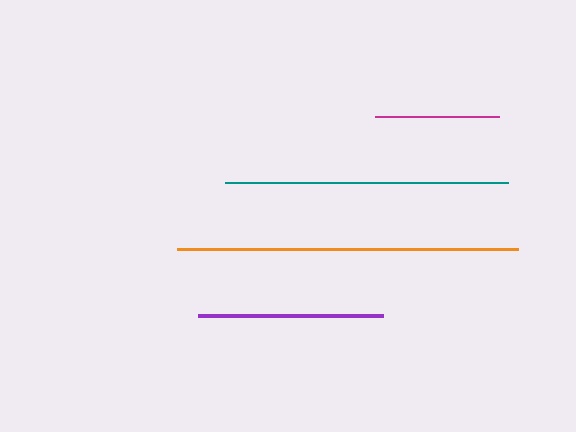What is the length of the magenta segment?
The magenta segment is approximately 125 pixels long.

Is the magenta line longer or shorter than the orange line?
The orange line is longer than the magenta line.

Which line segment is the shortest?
The magenta line is the shortest at approximately 125 pixels.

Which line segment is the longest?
The orange line is the longest at approximately 341 pixels.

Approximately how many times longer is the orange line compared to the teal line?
The orange line is approximately 1.2 times the length of the teal line.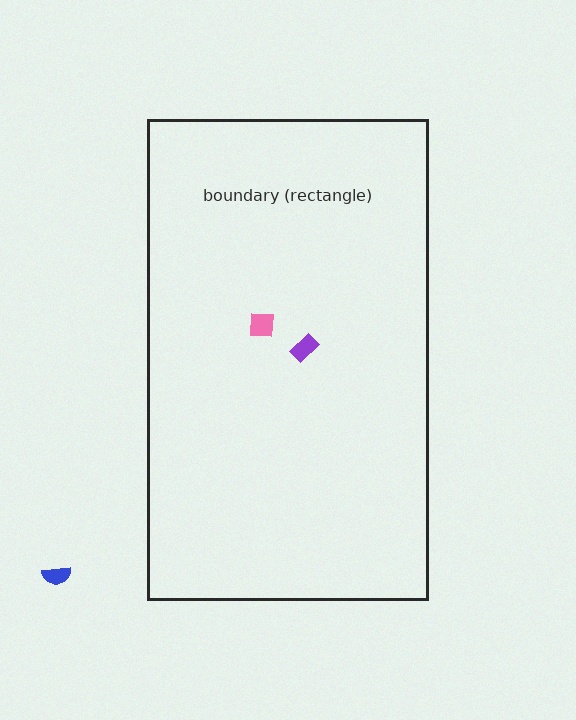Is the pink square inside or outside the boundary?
Inside.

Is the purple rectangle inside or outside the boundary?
Inside.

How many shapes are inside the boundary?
2 inside, 1 outside.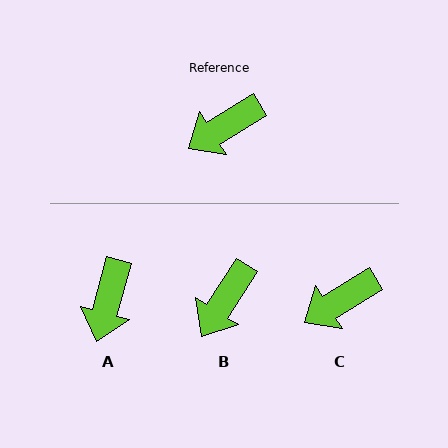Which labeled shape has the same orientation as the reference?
C.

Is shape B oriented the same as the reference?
No, it is off by about 26 degrees.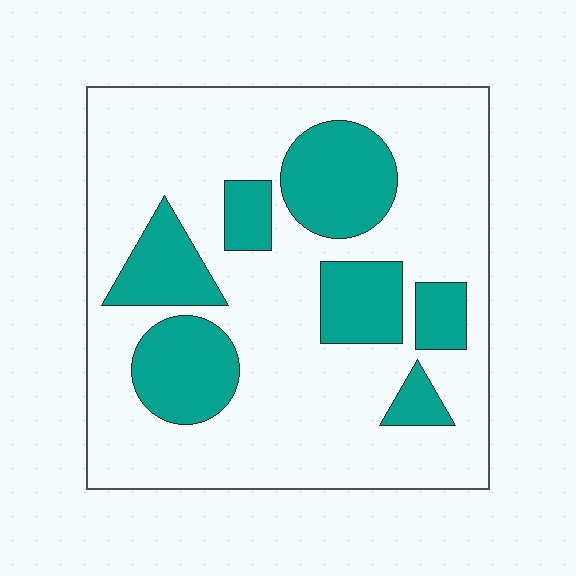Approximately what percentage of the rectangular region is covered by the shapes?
Approximately 25%.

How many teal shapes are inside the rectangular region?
7.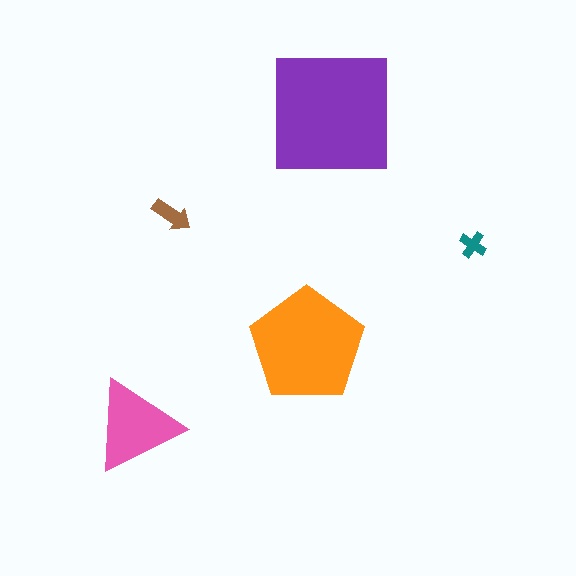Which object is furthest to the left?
The pink triangle is leftmost.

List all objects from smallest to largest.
The teal cross, the brown arrow, the pink triangle, the orange pentagon, the purple square.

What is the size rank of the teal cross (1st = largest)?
5th.